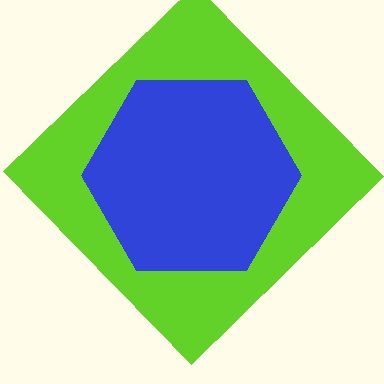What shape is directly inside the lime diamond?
The blue hexagon.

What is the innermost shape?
The blue hexagon.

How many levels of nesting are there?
2.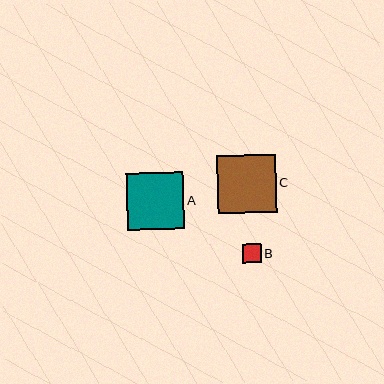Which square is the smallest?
Square B is the smallest with a size of approximately 19 pixels.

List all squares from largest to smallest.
From largest to smallest: C, A, B.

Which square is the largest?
Square C is the largest with a size of approximately 59 pixels.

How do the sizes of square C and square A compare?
Square C and square A are approximately the same size.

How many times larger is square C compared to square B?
Square C is approximately 3.1 times the size of square B.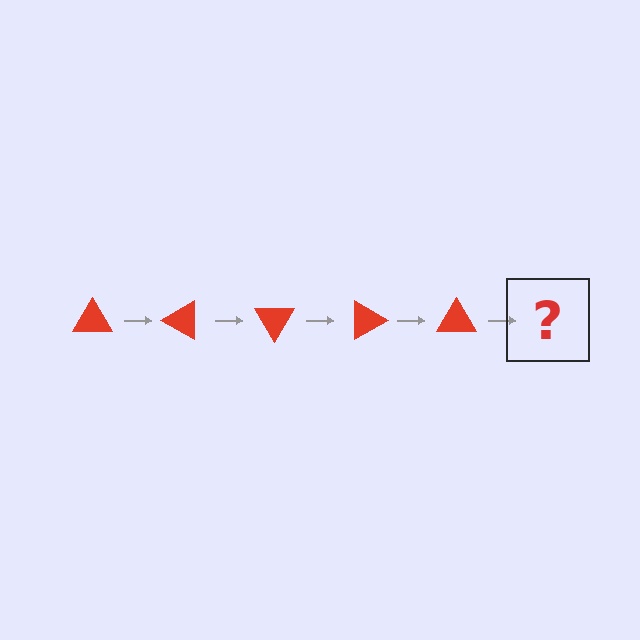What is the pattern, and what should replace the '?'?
The pattern is that the triangle rotates 30 degrees each step. The '?' should be a red triangle rotated 150 degrees.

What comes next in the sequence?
The next element should be a red triangle rotated 150 degrees.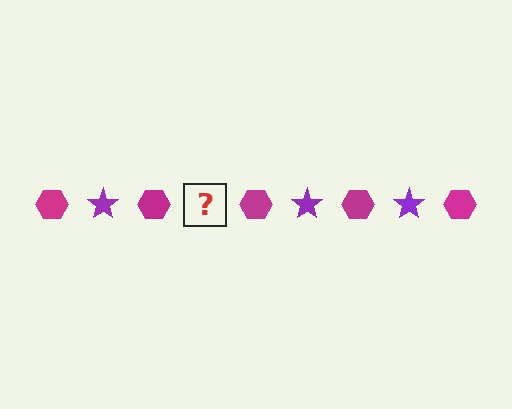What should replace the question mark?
The question mark should be replaced with a purple star.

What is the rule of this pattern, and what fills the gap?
The rule is that the pattern alternates between magenta hexagon and purple star. The gap should be filled with a purple star.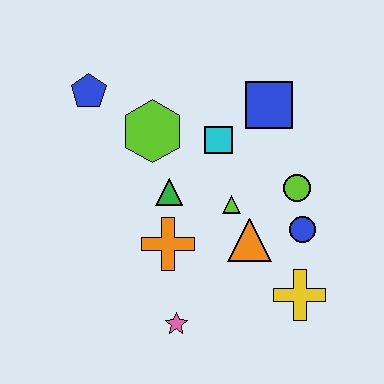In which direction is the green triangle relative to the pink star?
The green triangle is above the pink star.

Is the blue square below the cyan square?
No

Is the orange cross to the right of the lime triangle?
No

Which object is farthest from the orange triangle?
The blue pentagon is farthest from the orange triangle.